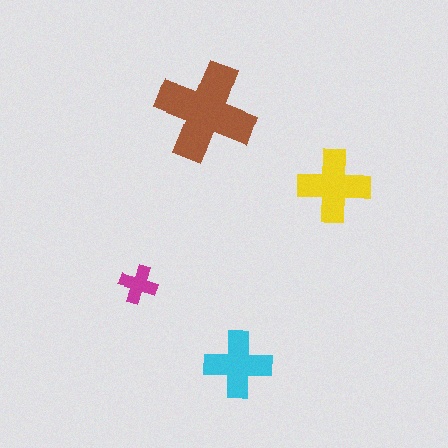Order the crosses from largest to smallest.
the brown one, the yellow one, the cyan one, the magenta one.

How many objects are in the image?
There are 4 objects in the image.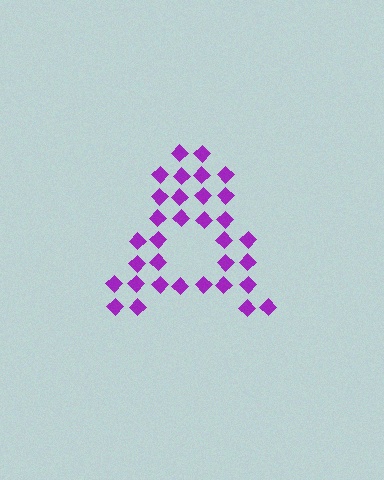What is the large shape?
The large shape is the letter A.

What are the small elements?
The small elements are diamonds.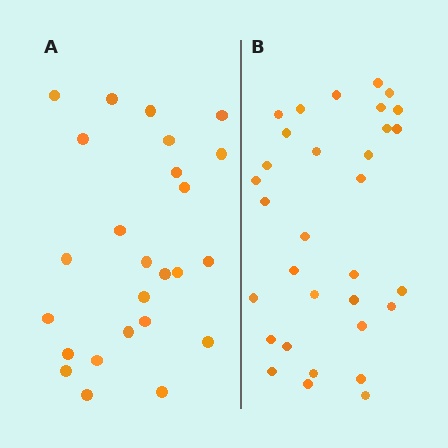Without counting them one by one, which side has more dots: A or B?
Region B (the right region) has more dots.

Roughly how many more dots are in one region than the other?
Region B has roughly 8 or so more dots than region A.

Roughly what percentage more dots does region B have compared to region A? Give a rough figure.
About 30% more.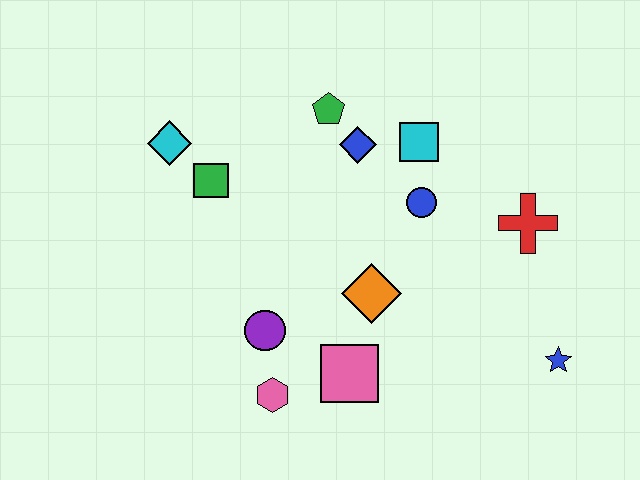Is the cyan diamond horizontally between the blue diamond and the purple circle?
No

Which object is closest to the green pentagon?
The blue diamond is closest to the green pentagon.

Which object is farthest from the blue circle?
The cyan diamond is farthest from the blue circle.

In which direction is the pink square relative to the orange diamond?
The pink square is below the orange diamond.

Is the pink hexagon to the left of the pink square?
Yes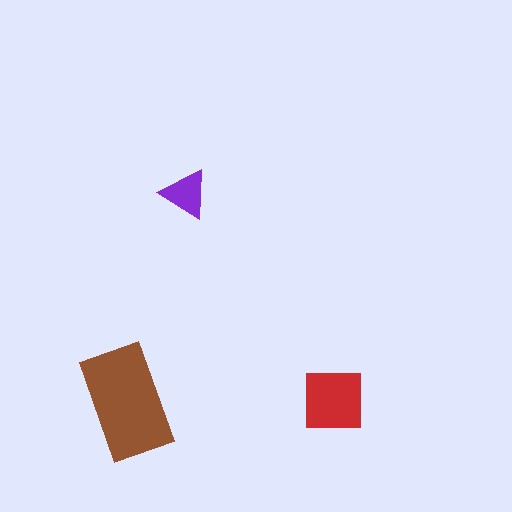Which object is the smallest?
The purple triangle.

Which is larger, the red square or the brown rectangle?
The brown rectangle.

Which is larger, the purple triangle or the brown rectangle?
The brown rectangle.